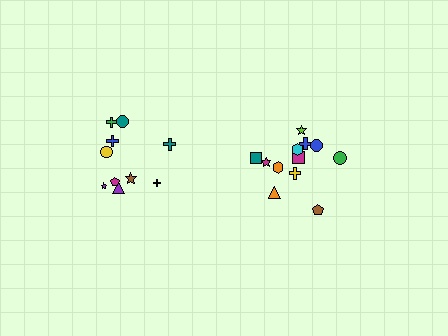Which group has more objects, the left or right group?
The right group.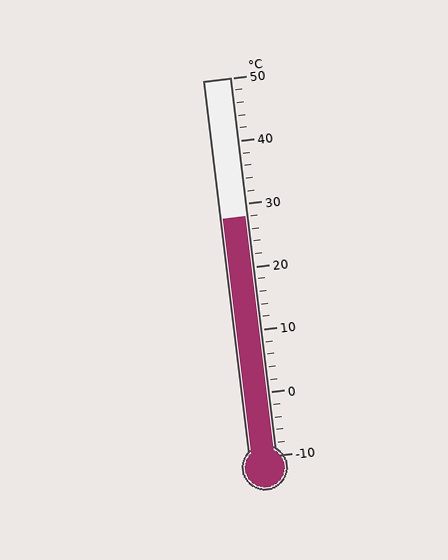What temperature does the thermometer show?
The thermometer shows approximately 28°C.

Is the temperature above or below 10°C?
The temperature is above 10°C.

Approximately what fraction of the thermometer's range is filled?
The thermometer is filled to approximately 65% of its range.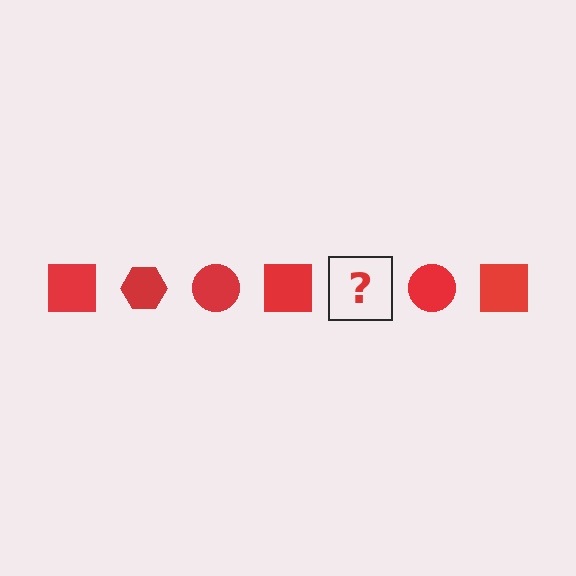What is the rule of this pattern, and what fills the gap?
The rule is that the pattern cycles through square, hexagon, circle shapes in red. The gap should be filled with a red hexagon.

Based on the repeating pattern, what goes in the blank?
The blank should be a red hexagon.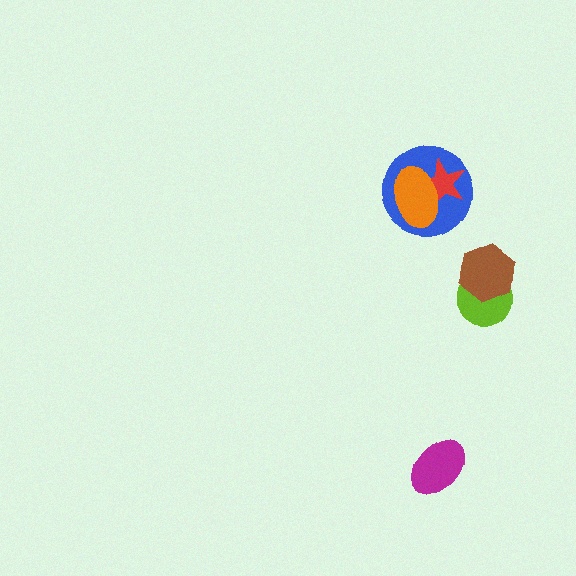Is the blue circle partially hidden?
Yes, it is partially covered by another shape.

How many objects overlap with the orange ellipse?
2 objects overlap with the orange ellipse.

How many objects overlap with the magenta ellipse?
0 objects overlap with the magenta ellipse.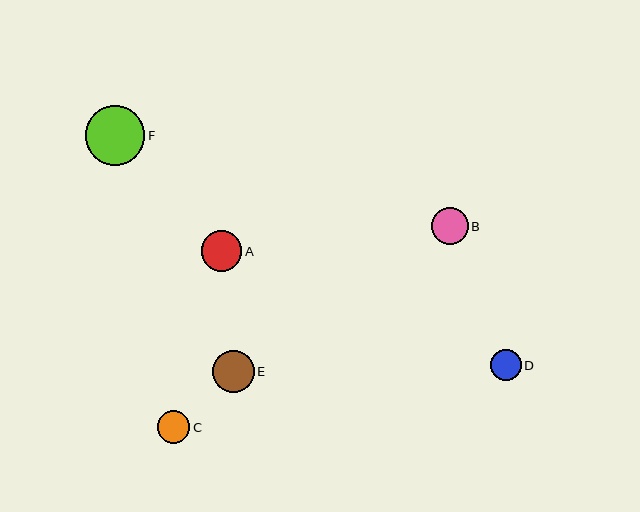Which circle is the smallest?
Circle D is the smallest with a size of approximately 30 pixels.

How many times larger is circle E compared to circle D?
Circle E is approximately 1.4 times the size of circle D.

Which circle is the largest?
Circle F is the largest with a size of approximately 60 pixels.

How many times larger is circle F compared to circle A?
Circle F is approximately 1.5 times the size of circle A.